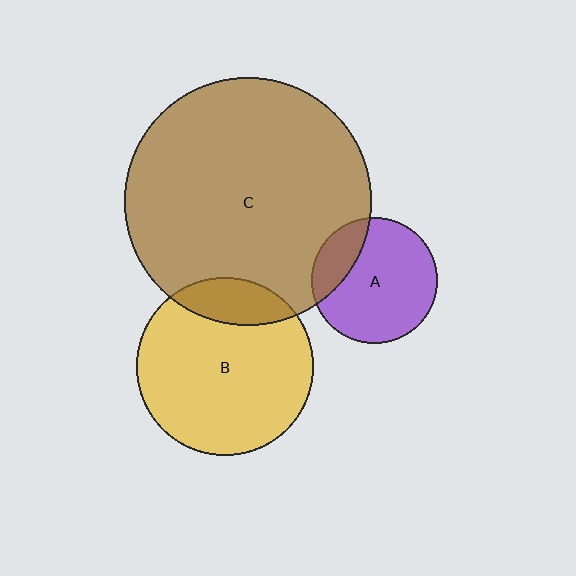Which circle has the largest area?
Circle C (brown).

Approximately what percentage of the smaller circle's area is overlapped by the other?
Approximately 20%.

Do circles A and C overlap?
Yes.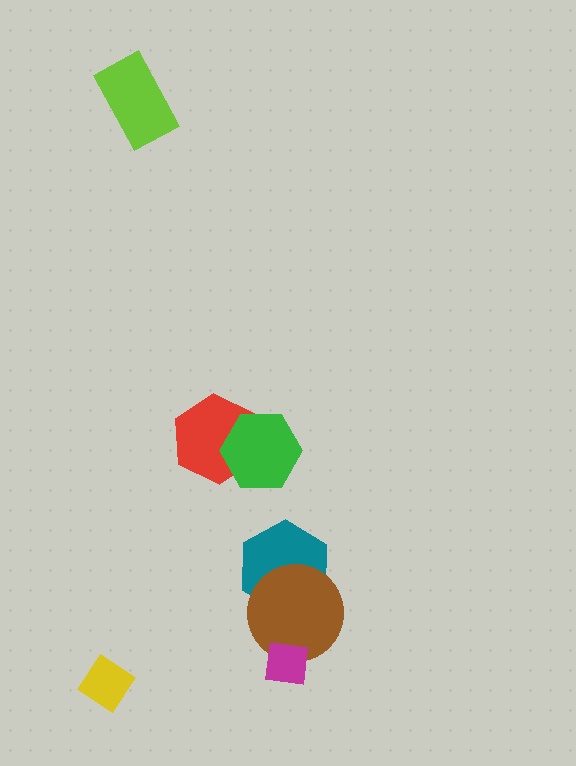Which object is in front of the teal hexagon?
The brown circle is in front of the teal hexagon.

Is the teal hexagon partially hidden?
Yes, it is partially covered by another shape.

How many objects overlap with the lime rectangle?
0 objects overlap with the lime rectangle.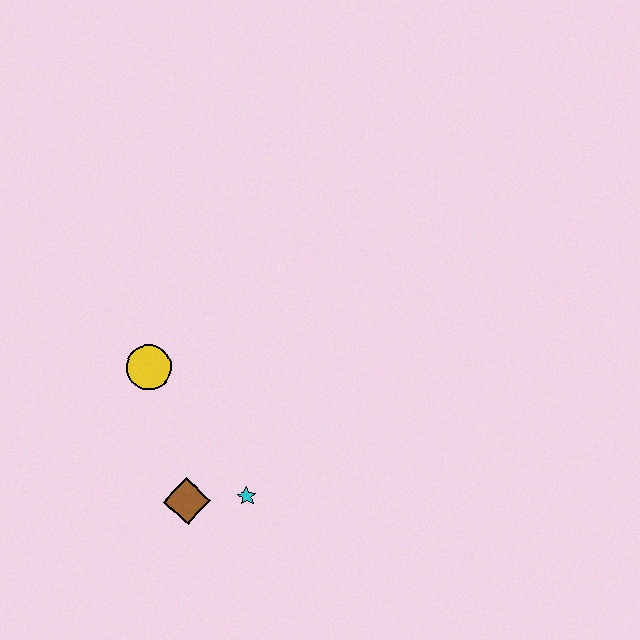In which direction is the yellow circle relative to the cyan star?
The yellow circle is above the cyan star.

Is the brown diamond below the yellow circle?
Yes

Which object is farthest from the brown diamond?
The yellow circle is farthest from the brown diamond.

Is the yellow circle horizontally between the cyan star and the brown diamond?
No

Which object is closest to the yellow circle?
The brown diamond is closest to the yellow circle.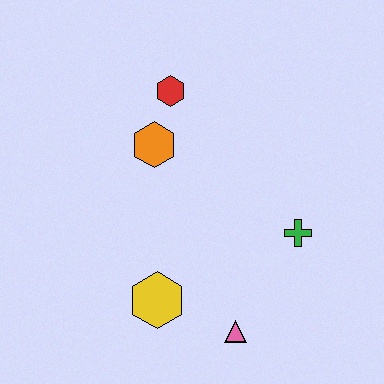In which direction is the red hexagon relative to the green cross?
The red hexagon is above the green cross.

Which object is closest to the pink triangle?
The yellow hexagon is closest to the pink triangle.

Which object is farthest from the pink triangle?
The red hexagon is farthest from the pink triangle.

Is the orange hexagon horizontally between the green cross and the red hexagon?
No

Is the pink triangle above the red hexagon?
No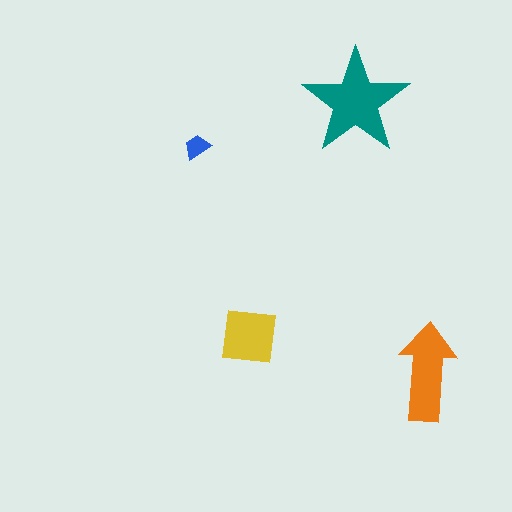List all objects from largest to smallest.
The teal star, the orange arrow, the yellow square, the blue trapezoid.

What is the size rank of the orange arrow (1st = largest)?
2nd.